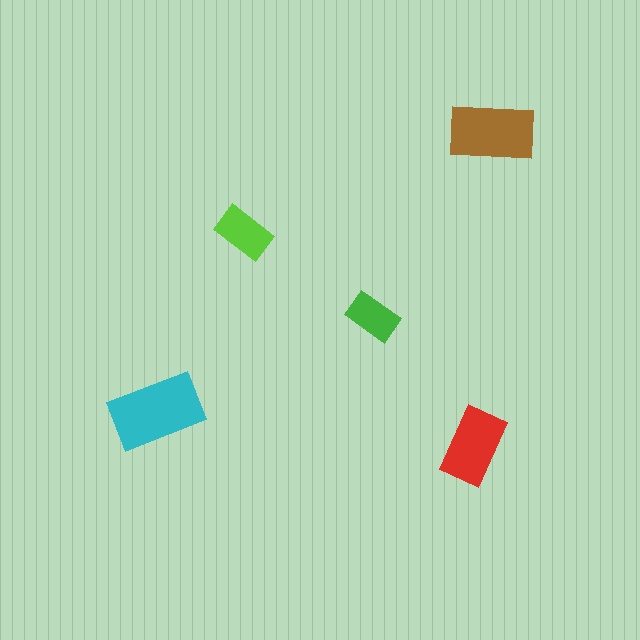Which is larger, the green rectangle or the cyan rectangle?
The cyan one.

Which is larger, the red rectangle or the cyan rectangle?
The cyan one.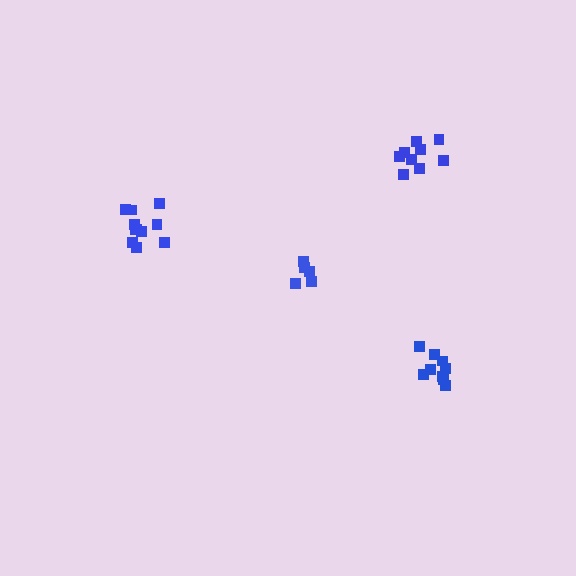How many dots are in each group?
Group 1: 10 dots, Group 2: 11 dots, Group 3: 5 dots, Group 4: 9 dots (35 total).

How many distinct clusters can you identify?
There are 4 distinct clusters.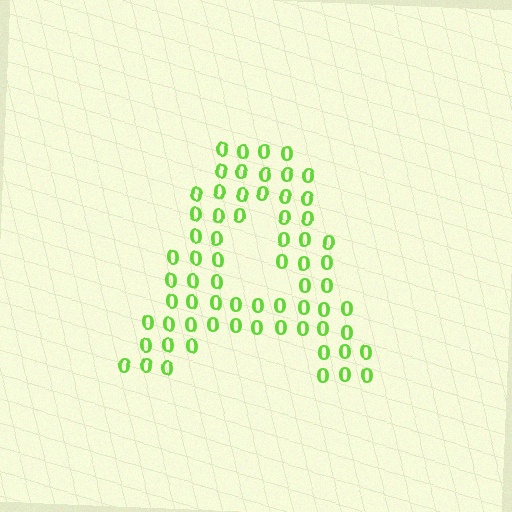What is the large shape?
The large shape is the letter A.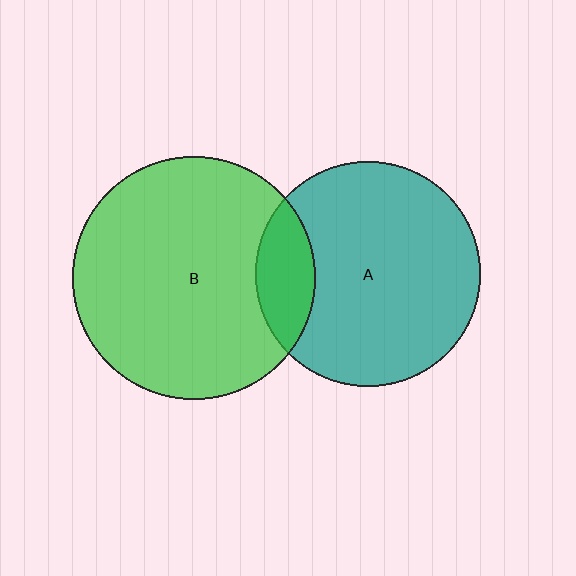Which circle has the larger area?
Circle B (green).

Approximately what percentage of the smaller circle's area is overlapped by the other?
Approximately 15%.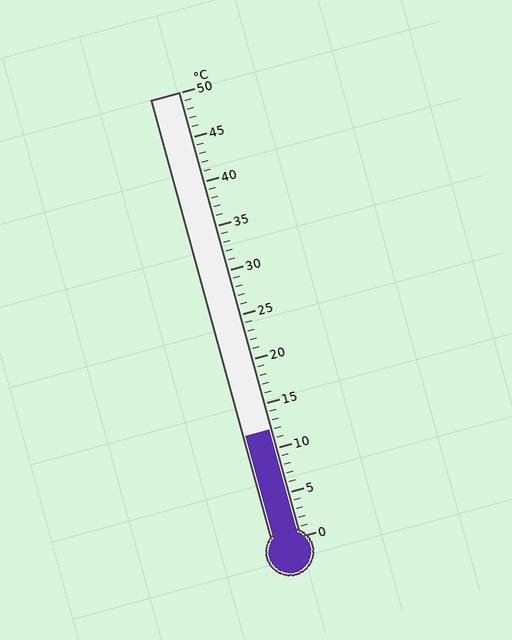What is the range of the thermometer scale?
The thermometer scale ranges from 0°C to 50°C.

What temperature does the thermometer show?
The thermometer shows approximately 12°C.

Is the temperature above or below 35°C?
The temperature is below 35°C.